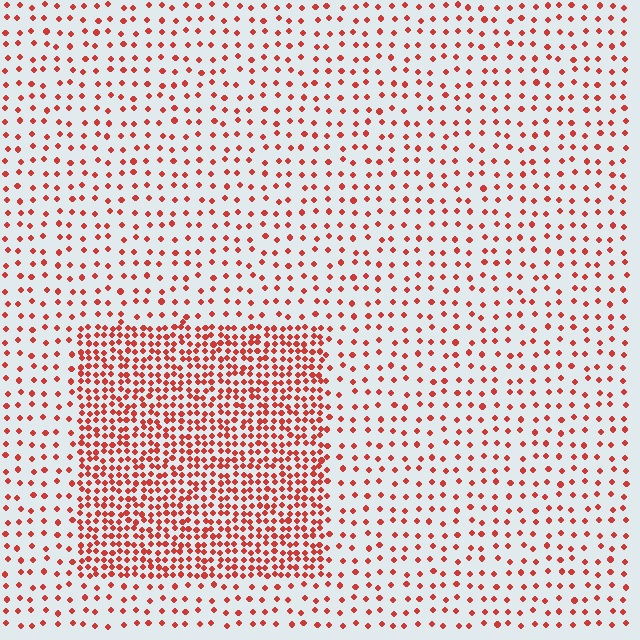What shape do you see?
I see a rectangle.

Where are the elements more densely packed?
The elements are more densely packed inside the rectangle boundary.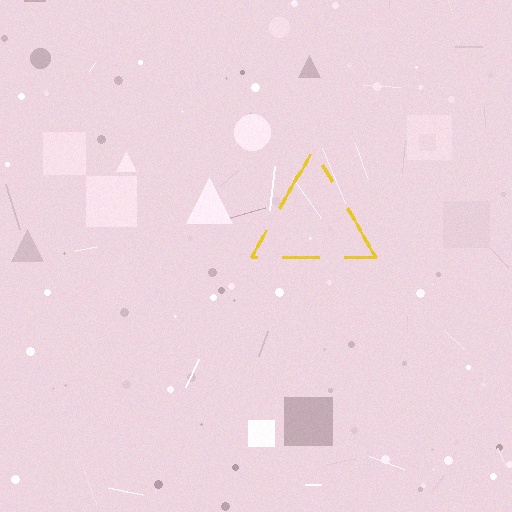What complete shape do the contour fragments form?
The contour fragments form a triangle.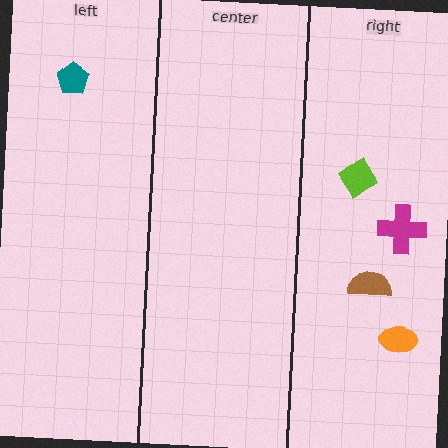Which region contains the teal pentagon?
The left region.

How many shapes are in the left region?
1.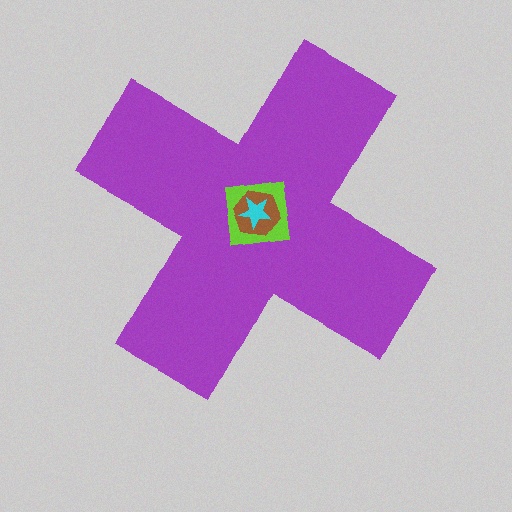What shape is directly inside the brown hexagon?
The cyan star.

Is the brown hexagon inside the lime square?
Yes.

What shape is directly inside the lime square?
The brown hexagon.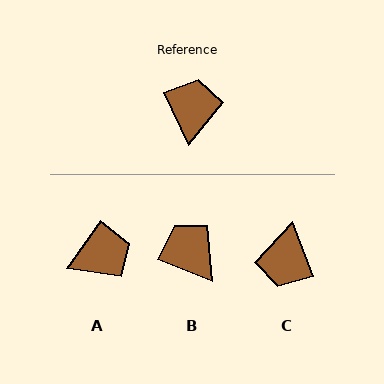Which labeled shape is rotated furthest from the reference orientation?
C, about 176 degrees away.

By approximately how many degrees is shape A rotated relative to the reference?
Approximately 60 degrees clockwise.